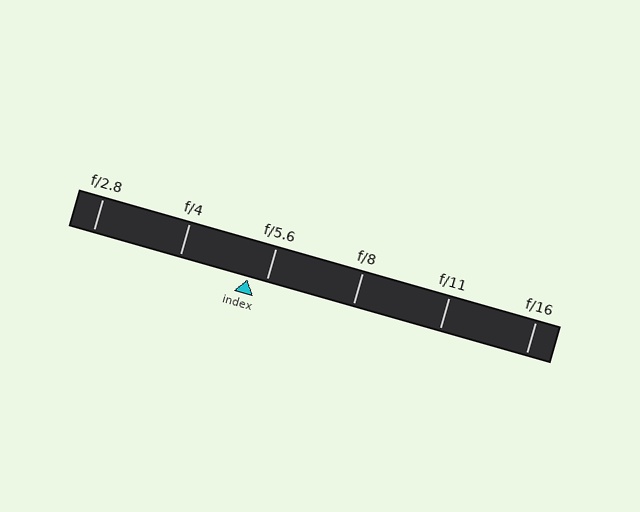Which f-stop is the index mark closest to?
The index mark is closest to f/5.6.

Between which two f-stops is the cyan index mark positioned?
The index mark is between f/4 and f/5.6.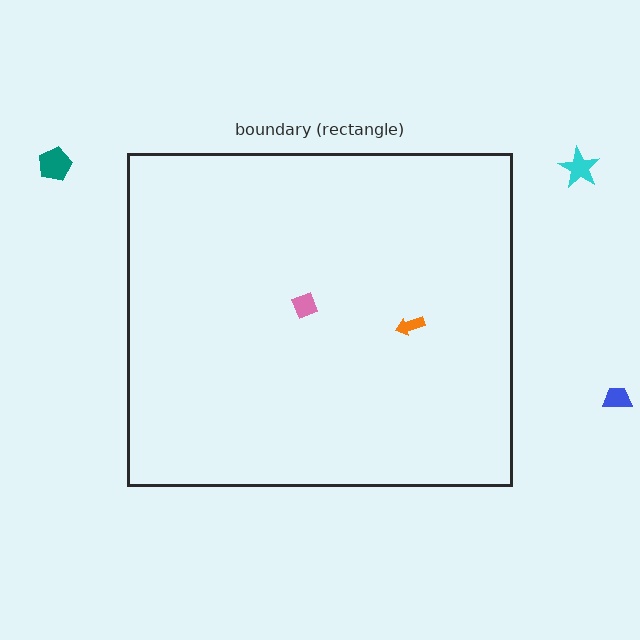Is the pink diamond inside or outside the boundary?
Inside.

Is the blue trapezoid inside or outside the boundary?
Outside.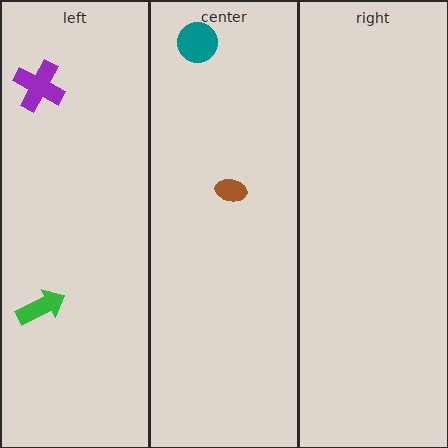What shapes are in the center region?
The teal circle, the brown ellipse.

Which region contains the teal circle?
The center region.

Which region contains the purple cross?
The left region.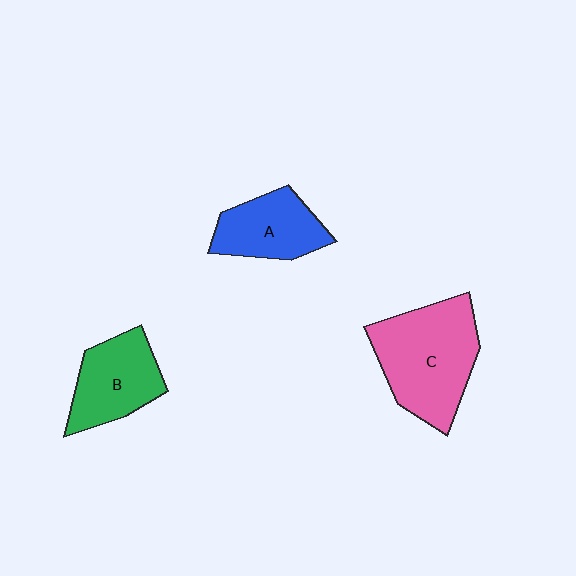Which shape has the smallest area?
Shape A (blue).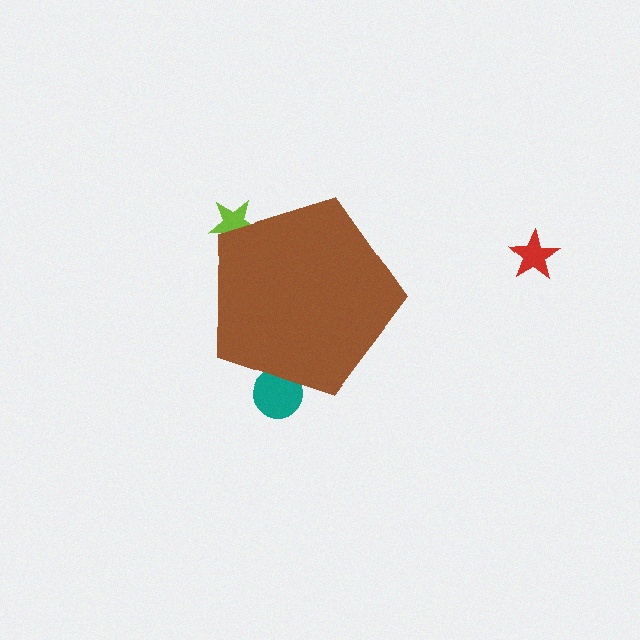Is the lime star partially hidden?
Yes, the lime star is partially hidden behind the brown pentagon.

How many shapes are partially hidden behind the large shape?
2 shapes are partially hidden.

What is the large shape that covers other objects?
A brown pentagon.